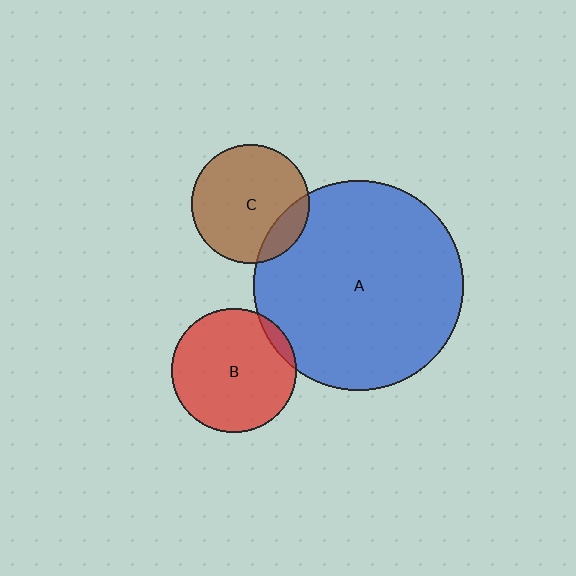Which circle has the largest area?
Circle A (blue).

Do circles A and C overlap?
Yes.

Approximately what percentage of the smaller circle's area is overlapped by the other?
Approximately 15%.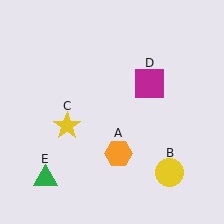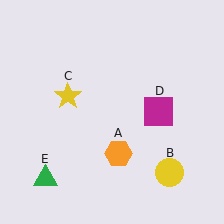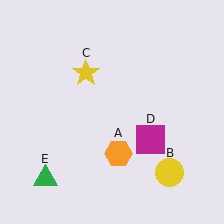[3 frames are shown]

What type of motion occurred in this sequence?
The yellow star (object C), magenta square (object D) rotated clockwise around the center of the scene.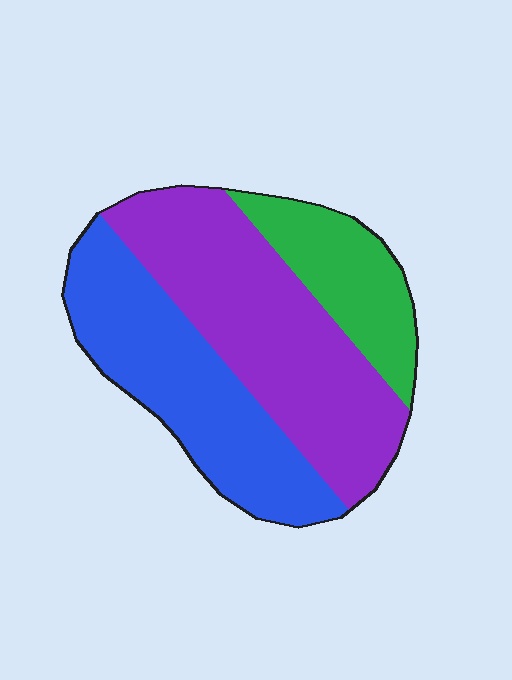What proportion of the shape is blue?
Blue takes up between a quarter and a half of the shape.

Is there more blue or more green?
Blue.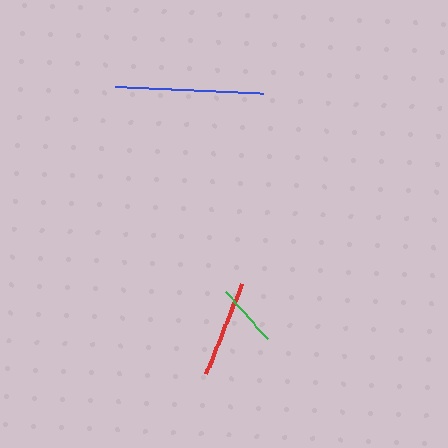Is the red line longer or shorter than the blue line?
The blue line is longer than the red line.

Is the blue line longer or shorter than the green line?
The blue line is longer than the green line.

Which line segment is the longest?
The blue line is the longest at approximately 149 pixels.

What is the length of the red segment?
The red segment is approximately 98 pixels long.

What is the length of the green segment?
The green segment is approximately 63 pixels long.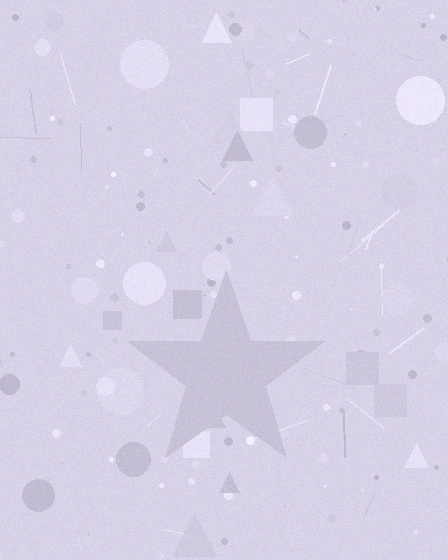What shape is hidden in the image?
A star is hidden in the image.